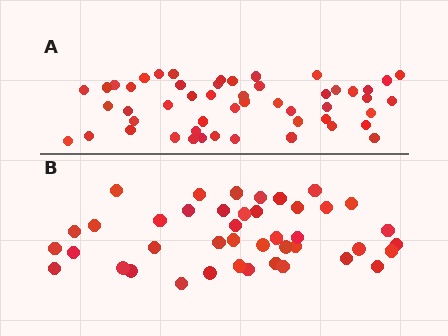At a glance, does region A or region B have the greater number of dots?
Region A (the top region) has more dots.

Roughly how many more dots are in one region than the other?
Region A has roughly 8 or so more dots than region B.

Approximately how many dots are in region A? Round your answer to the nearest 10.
About 50 dots. (The exact count is 51, which rounds to 50.)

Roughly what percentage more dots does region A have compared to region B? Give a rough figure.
About 20% more.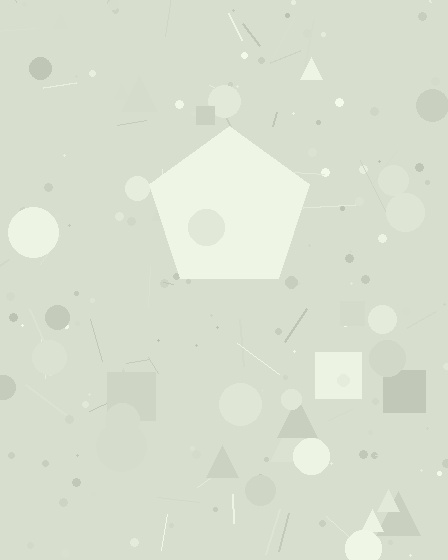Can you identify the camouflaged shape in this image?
The camouflaged shape is a pentagon.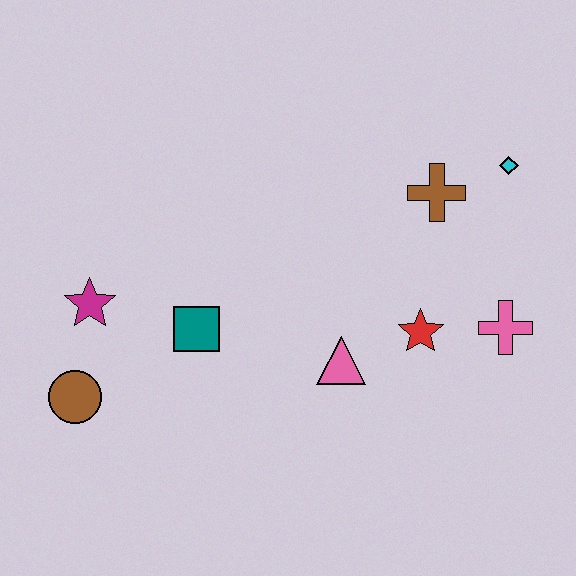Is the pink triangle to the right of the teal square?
Yes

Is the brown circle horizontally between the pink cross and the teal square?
No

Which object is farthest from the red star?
The brown circle is farthest from the red star.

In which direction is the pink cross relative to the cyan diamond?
The pink cross is below the cyan diamond.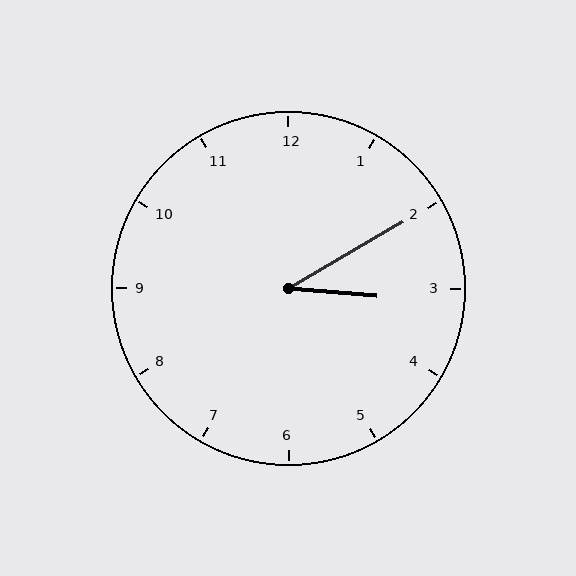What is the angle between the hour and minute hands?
Approximately 35 degrees.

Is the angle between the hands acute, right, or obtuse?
It is acute.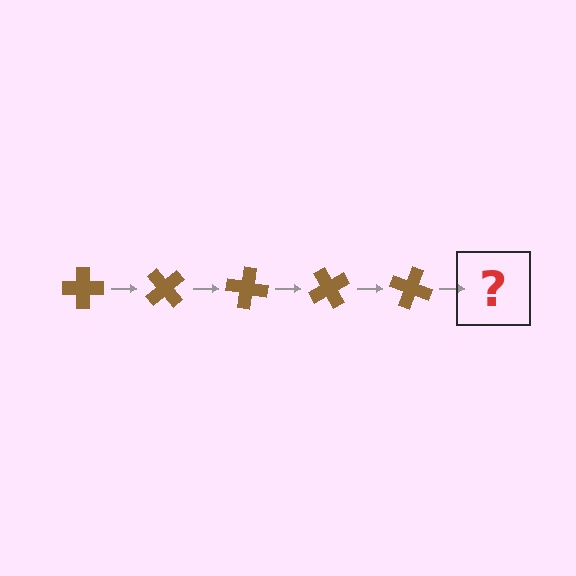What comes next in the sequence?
The next element should be a brown cross rotated 250 degrees.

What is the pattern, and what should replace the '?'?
The pattern is that the cross rotates 50 degrees each step. The '?' should be a brown cross rotated 250 degrees.